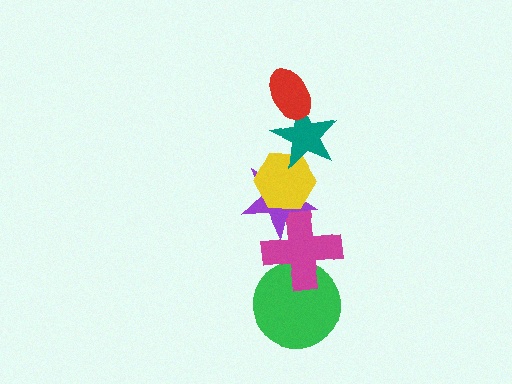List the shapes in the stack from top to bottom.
From top to bottom: the red ellipse, the teal star, the yellow hexagon, the purple star, the magenta cross, the green circle.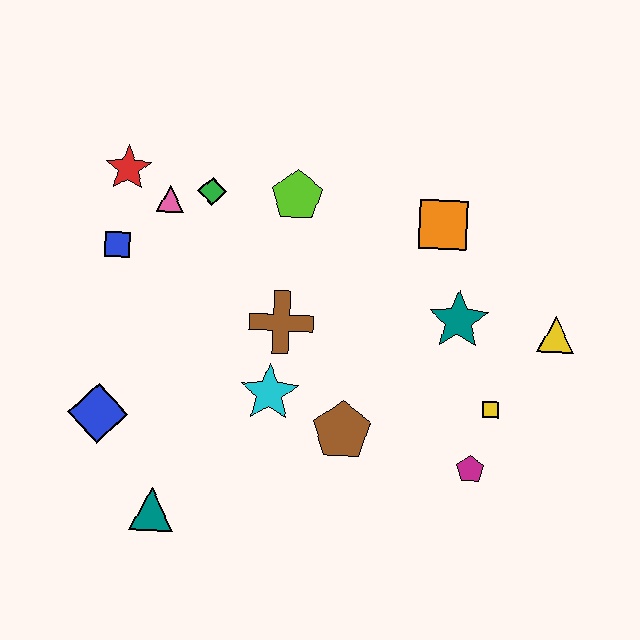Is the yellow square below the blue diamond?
No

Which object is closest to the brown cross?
The cyan star is closest to the brown cross.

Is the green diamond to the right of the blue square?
Yes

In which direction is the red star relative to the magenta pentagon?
The red star is to the left of the magenta pentagon.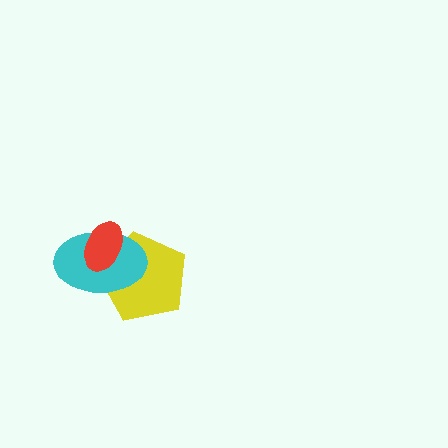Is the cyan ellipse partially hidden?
Yes, it is partially covered by another shape.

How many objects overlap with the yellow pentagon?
2 objects overlap with the yellow pentagon.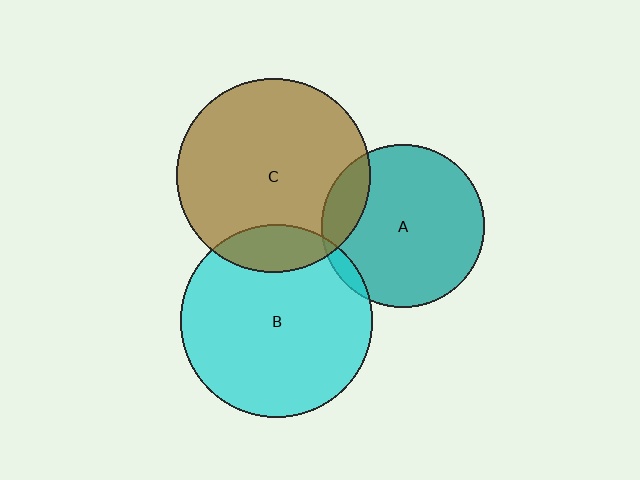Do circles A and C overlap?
Yes.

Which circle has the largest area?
Circle C (brown).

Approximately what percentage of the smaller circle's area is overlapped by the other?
Approximately 15%.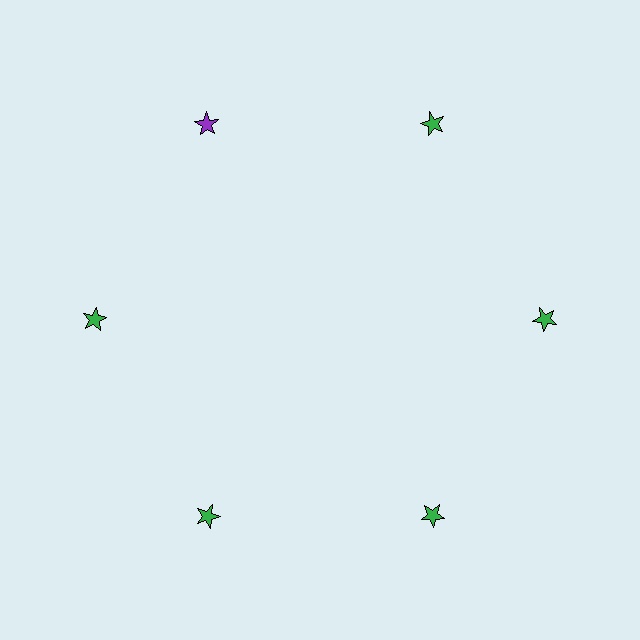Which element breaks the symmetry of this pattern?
The purple star at roughly the 11 o'clock position breaks the symmetry. All other shapes are green stars.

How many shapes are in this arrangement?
There are 6 shapes arranged in a ring pattern.